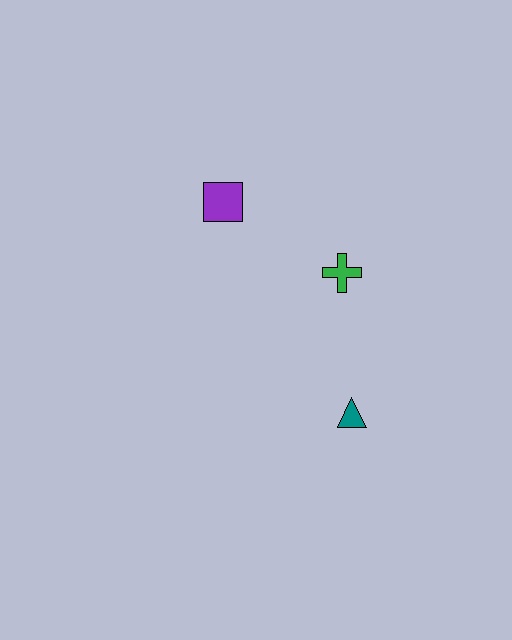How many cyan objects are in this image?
There are no cyan objects.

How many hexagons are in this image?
There are no hexagons.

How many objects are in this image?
There are 3 objects.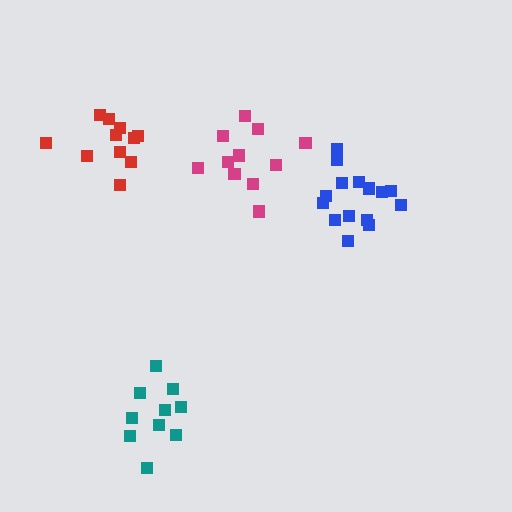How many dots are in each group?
Group 1: 10 dots, Group 2: 11 dots, Group 3: 15 dots, Group 4: 11 dots (47 total).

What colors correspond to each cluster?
The clusters are colored: teal, red, blue, magenta.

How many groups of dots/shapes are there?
There are 4 groups.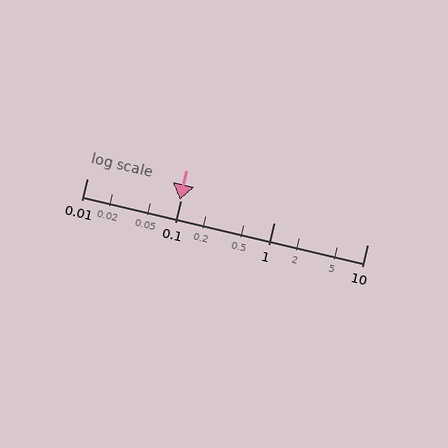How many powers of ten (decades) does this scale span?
The scale spans 3 decades, from 0.01 to 10.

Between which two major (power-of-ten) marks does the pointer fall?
The pointer is between 0.01 and 0.1.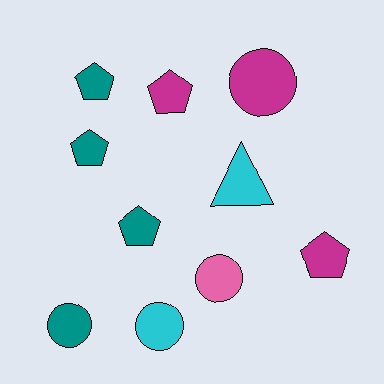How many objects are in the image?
There are 10 objects.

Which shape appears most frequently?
Pentagon, with 5 objects.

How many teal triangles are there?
There are no teal triangles.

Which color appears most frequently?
Teal, with 4 objects.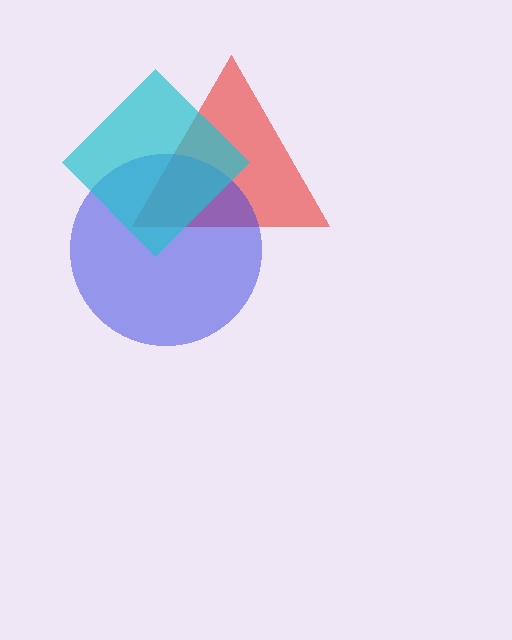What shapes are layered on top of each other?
The layered shapes are: a red triangle, a blue circle, a cyan diamond.